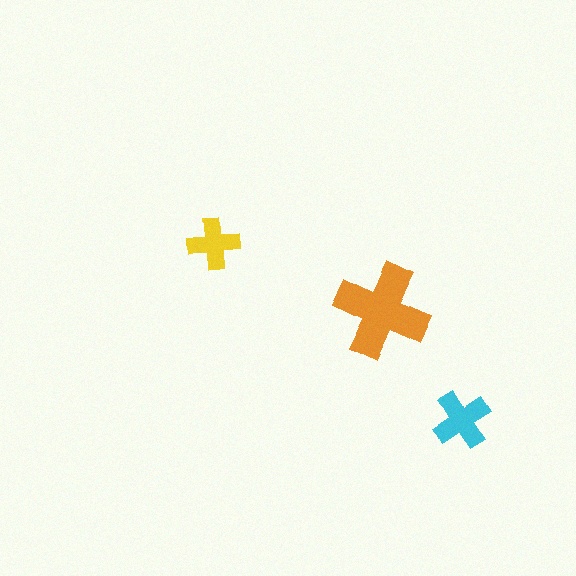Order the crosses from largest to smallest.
the orange one, the cyan one, the yellow one.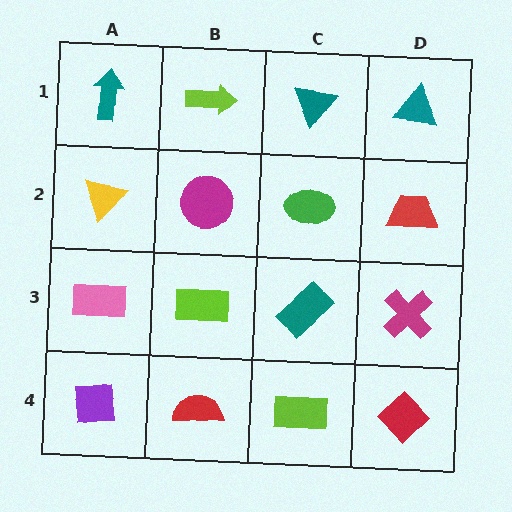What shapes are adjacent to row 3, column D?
A red trapezoid (row 2, column D), a red diamond (row 4, column D), a teal rectangle (row 3, column C).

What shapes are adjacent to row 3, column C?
A green ellipse (row 2, column C), a lime rectangle (row 4, column C), a lime rectangle (row 3, column B), a magenta cross (row 3, column D).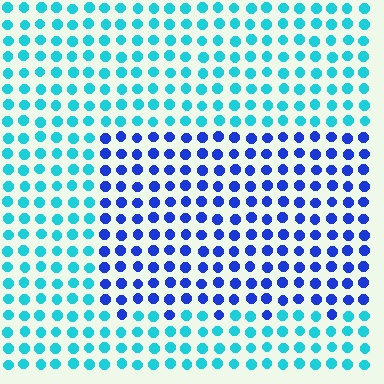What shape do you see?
I see a rectangle.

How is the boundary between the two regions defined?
The boundary is defined purely by a slight shift in hue (about 48 degrees). Spacing, size, and orientation are identical on both sides.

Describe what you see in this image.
The image is filled with small cyan elements in a uniform arrangement. A rectangle-shaped region is visible where the elements are tinted to a slightly different hue, forming a subtle color boundary.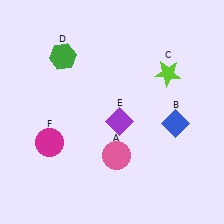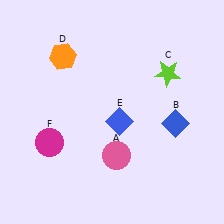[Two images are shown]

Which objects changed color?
D changed from green to orange. E changed from purple to blue.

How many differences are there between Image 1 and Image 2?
There are 2 differences between the two images.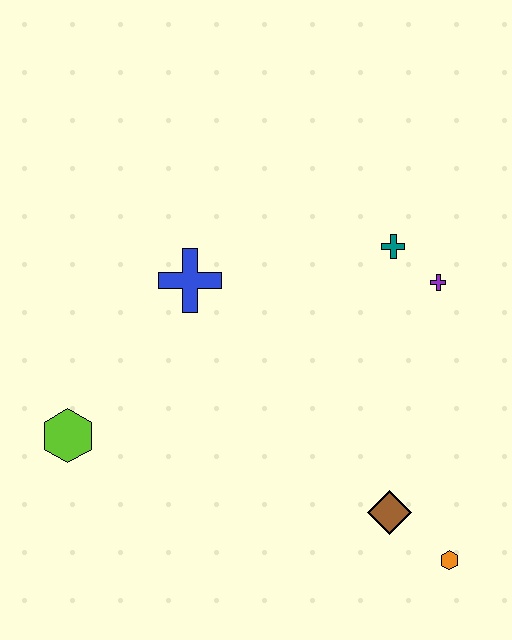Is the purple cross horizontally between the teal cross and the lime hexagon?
No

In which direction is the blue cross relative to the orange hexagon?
The blue cross is above the orange hexagon.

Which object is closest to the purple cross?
The teal cross is closest to the purple cross.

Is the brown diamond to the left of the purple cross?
Yes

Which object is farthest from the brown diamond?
The lime hexagon is farthest from the brown diamond.